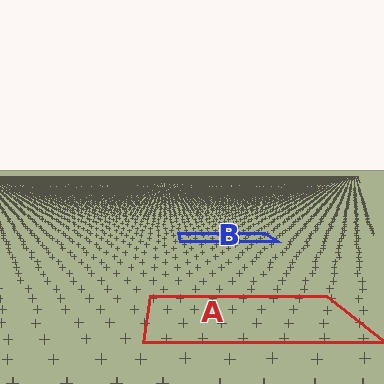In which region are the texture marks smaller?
The texture marks are smaller in region B, because it is farther away.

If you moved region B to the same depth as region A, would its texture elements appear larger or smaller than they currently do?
They would appear larger. At a closer depth, the same texture elements are projected at a bigger on-screen size.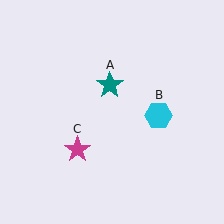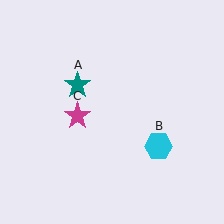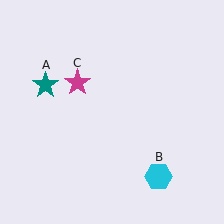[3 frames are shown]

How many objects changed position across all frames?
3 objects changed position: teal star (object A), cyan hexagon (object B), magenta star (object C).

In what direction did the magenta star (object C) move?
The magenta star (object C) moved up.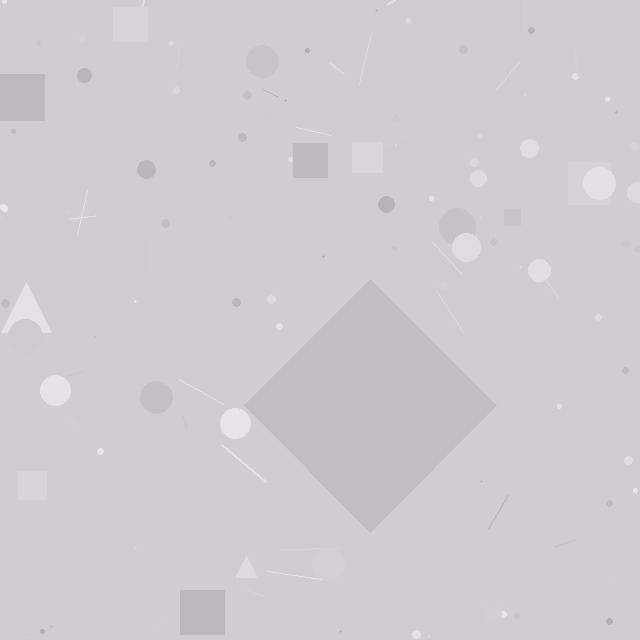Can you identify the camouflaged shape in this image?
The camouflaged shape is a diamond.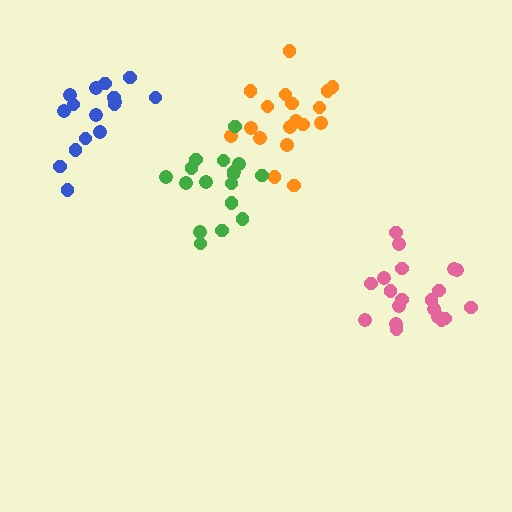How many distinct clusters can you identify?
There are 4 distinct clusters.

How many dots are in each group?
Group 1: 16 dots, Group 2: 20 dots, Group 3: 18 dots, Group 4: 17 dots (71 total).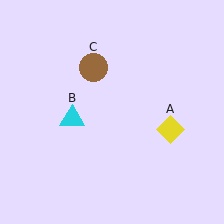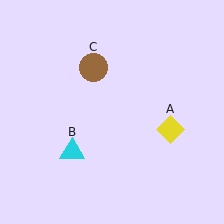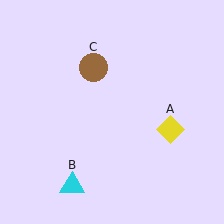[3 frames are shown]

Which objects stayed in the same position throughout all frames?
Yellow diamond (object A) and brown circle (object C) remained stationary.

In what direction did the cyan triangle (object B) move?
The cyan triangle (object B) moved down.